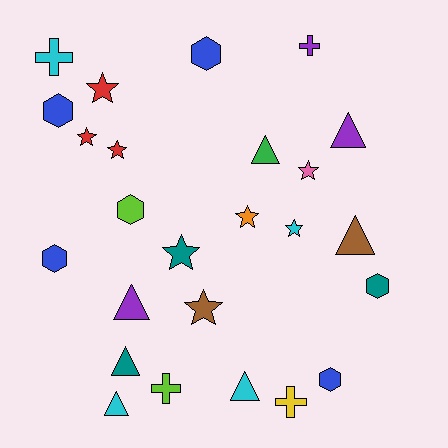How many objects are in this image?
There are 25 objects.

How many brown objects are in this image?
There are 2 brown objects.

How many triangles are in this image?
There are 7 triangles.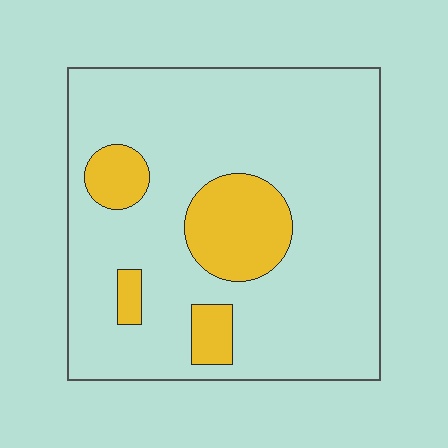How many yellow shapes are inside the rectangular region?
4.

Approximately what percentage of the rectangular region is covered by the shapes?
Approximately 15%.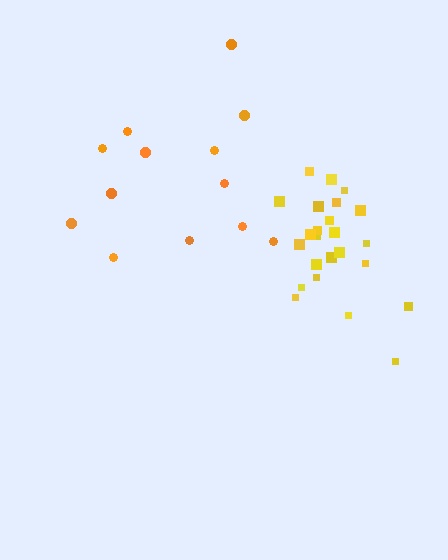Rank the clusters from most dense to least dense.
yellow, orange.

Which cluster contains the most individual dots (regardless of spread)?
Yellow (24).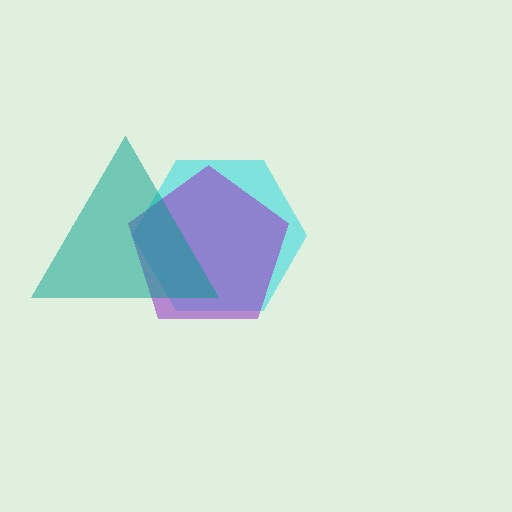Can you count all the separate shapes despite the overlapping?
Yes, there are 3 separate shapes.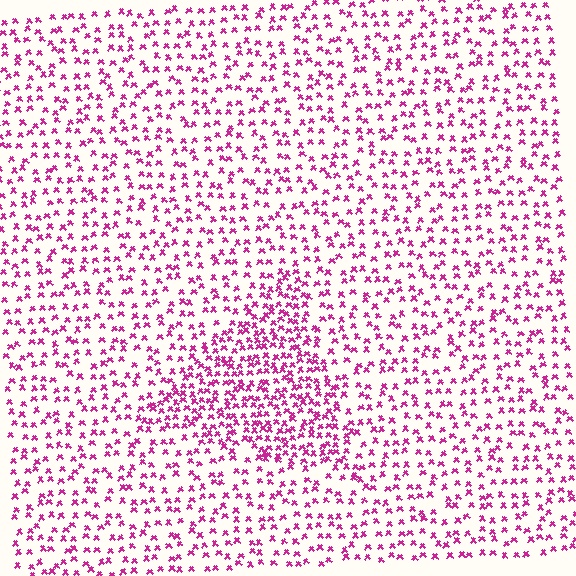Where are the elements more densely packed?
The elements are more densely packed inside the triangle boundary.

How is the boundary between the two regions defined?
The boundary is defined by a change in element density (approximately 1.9x ratio). All elements are the same color, size, and shape.